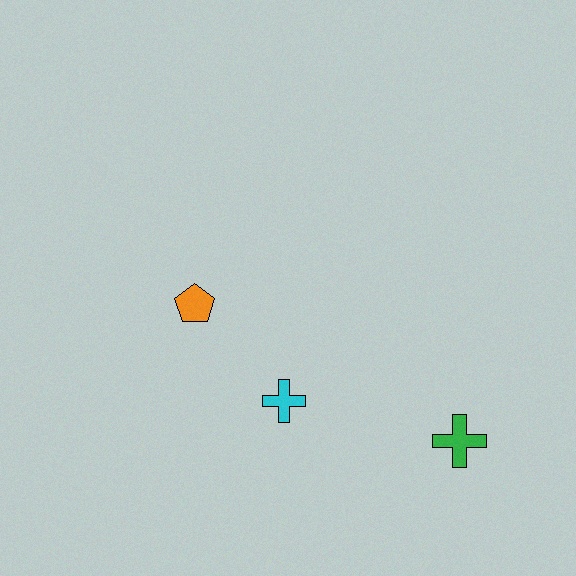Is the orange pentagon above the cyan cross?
Yes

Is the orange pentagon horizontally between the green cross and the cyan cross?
No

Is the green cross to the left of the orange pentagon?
No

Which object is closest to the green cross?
The cyan cross is closest to the green cross.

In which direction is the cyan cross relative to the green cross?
The cyan cross is to the left of the green cross.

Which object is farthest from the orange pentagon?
The green cross is farthest from the orange pentagon.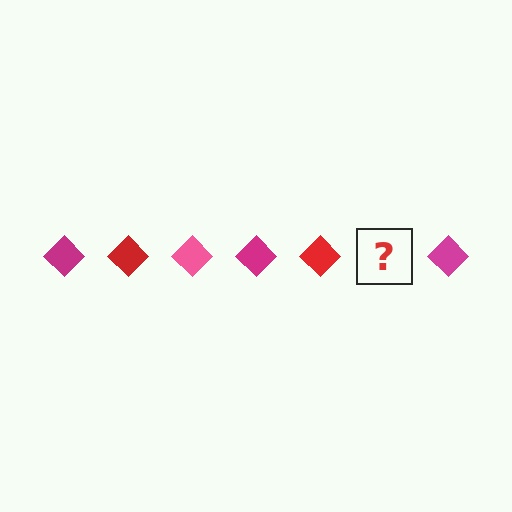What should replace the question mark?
The question mark should be replaced with a pink diamond.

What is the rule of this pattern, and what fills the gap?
The rule is that the pattern cycles through magenta, red, pink diamonds. The gap should be filled with a pink diamond.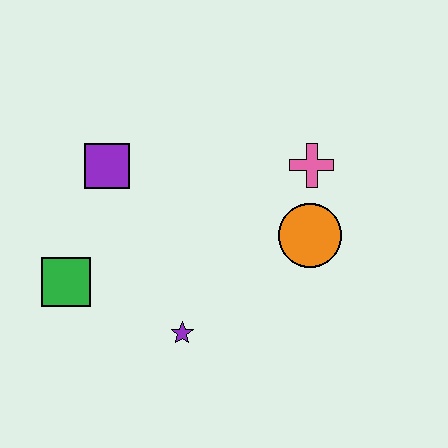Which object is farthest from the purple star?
The pink cross is farthest from the purple star.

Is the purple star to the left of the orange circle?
Yes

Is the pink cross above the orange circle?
Yes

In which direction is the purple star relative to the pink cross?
The purple star is below the pink cross.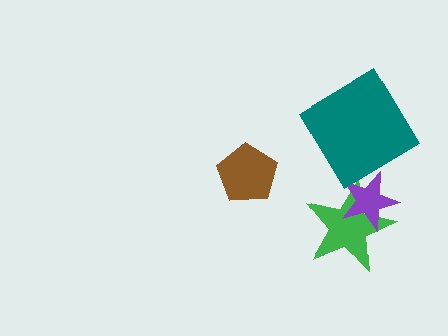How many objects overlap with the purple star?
1 object overlaps with the purple star.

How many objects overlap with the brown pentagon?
0 objects overlap with the brown pentagon.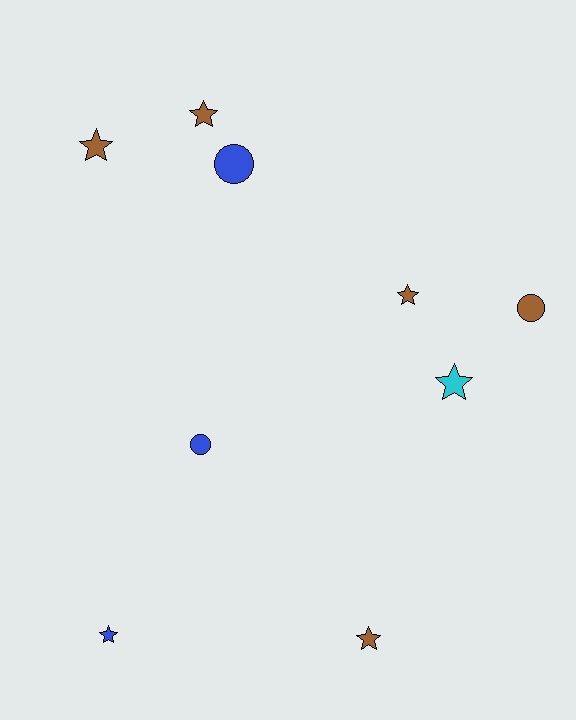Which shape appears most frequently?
Star, with 6 objects.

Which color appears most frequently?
Brown, with 5 objects.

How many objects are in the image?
There are 9 objects.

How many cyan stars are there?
There is 1 cyan star.